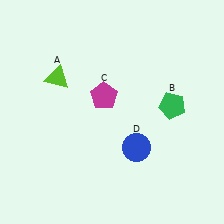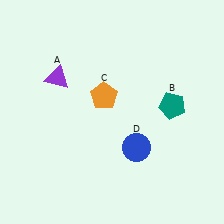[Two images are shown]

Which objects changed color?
A changed from lime to purple. B changed from green to teal. C changed from magenta to orange.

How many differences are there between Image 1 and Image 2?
There are 3 differences between the two images.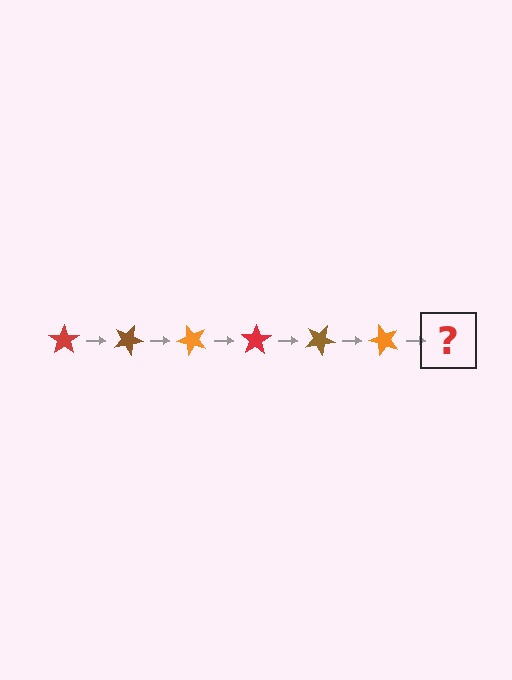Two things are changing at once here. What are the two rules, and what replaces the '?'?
The two rules are that it rotates 25 degrees each step and the color cycles through red, brown, and orange. The '?' should be a red star, rotated 150 degrees from the start.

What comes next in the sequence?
The next element should be a red star, rotated 150 degrees from the start.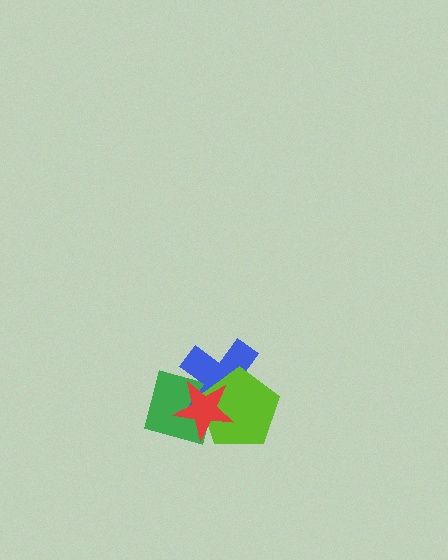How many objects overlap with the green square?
3 objects overlap with the green square.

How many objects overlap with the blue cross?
3 objects overlap with the blue cross.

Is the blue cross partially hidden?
Yes, it is partially covered by another shape.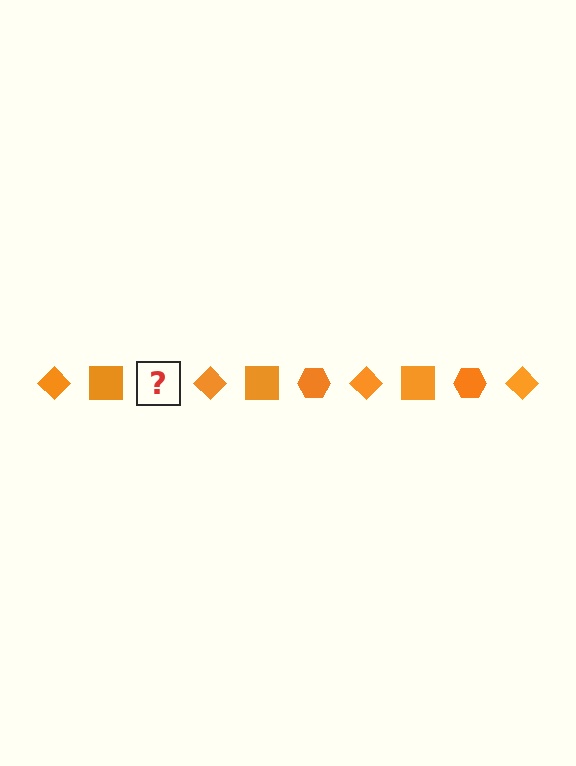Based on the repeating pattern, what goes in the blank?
The blank should be an orange hexagon.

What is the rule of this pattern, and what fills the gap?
The rule is that the pattern cycles through diamond, square, hexagon shapes in orange. The gap should be filled with an orange hexagon.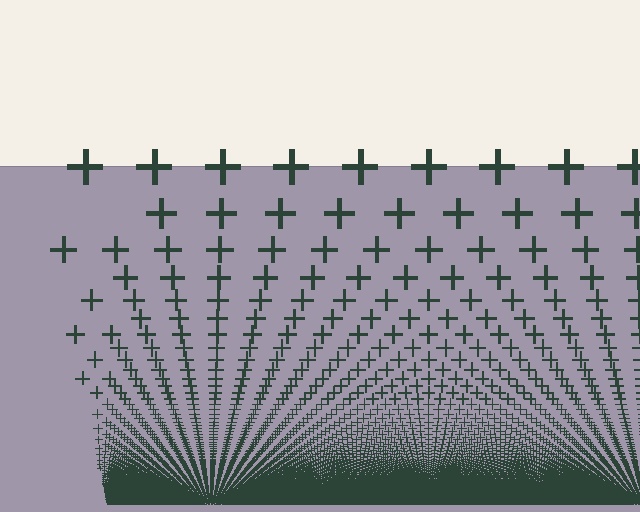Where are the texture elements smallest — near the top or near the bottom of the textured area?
Near the bottom.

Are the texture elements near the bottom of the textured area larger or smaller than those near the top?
Smaller. The gradient is inverted — elements near the bottom are smaller and denser.